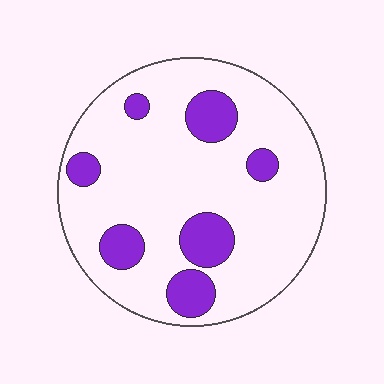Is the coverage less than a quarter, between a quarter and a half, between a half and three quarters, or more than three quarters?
Less than a quarter.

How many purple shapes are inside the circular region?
7.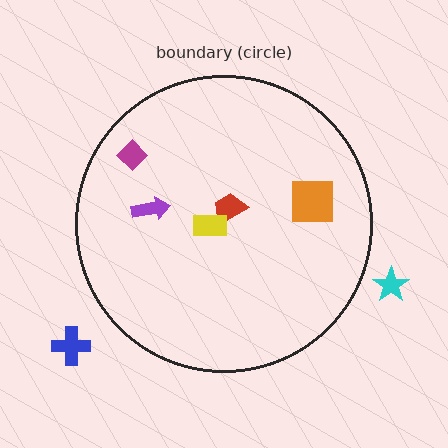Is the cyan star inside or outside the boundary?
Outside.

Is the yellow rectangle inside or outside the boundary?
Inside.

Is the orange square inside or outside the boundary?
Inside.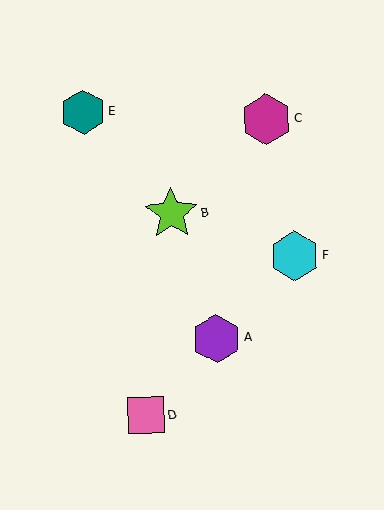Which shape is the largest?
The lime star (labeled B) is the largest.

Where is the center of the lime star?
The center of the lime star is at (171, 213).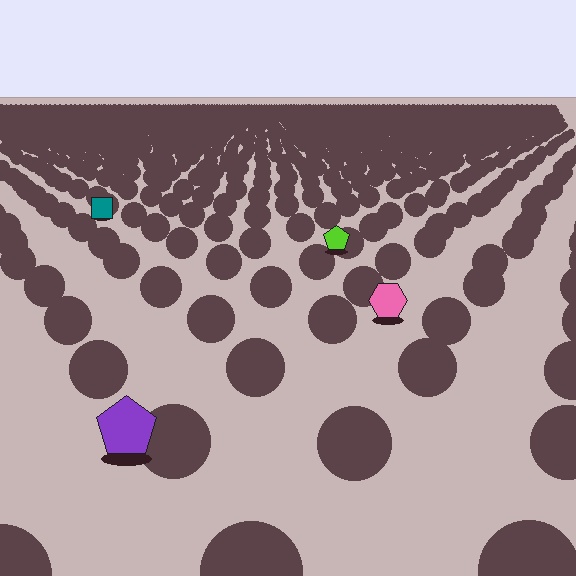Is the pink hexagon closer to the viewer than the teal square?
Yes. The pink hexagon is closer — you can tell from the texture gradient: the ground texture is coarser near it.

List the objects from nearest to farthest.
From nearest to farthest: the purple pentagon, the pink hexagon, the lime pentagon, the teal square.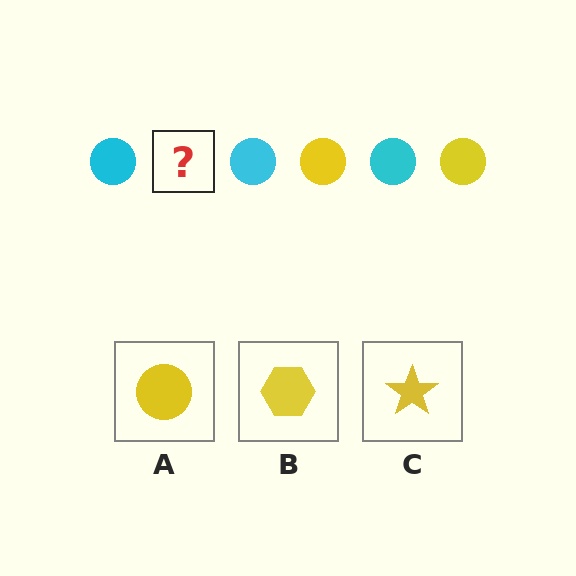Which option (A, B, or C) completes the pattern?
A.